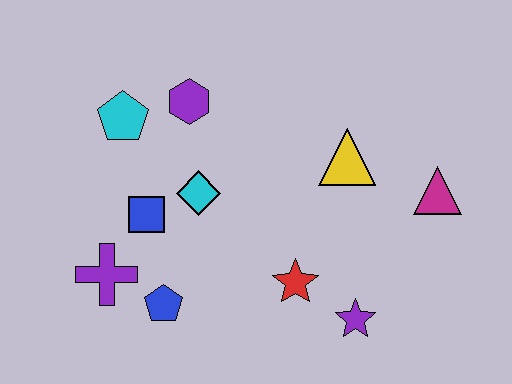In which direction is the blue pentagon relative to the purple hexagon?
The blue pentagon is below the purple hexagon.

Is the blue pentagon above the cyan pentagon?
No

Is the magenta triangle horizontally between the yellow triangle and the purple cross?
No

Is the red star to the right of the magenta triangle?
No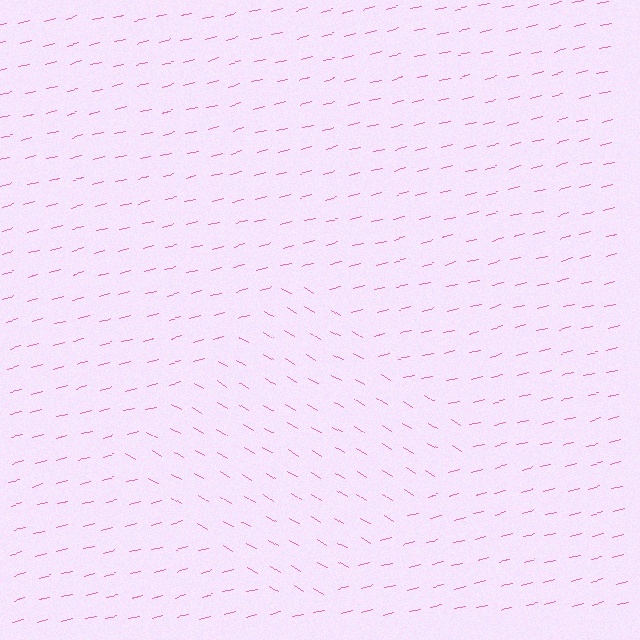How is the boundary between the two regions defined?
The boundary is defined purely by a change in line orientation (approximately 45 degrees difference). All lines are the same color and thickness.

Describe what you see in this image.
The image is filled with small pink line segments. A diamond region in the image has lines oriented differently from the surrounding lines, creating a visible texture boundary.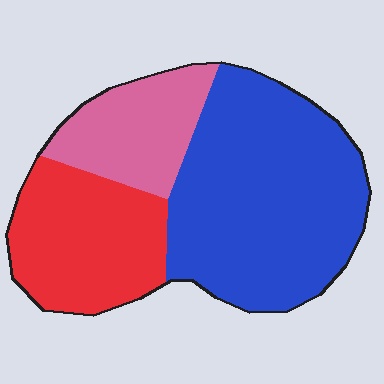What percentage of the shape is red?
Red takes up between a quarter and a half of the shape.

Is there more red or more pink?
Red.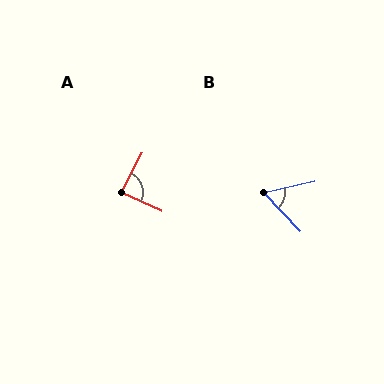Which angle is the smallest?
B, at approximately 58 degrees.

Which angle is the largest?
A, at approximately 86 degrees.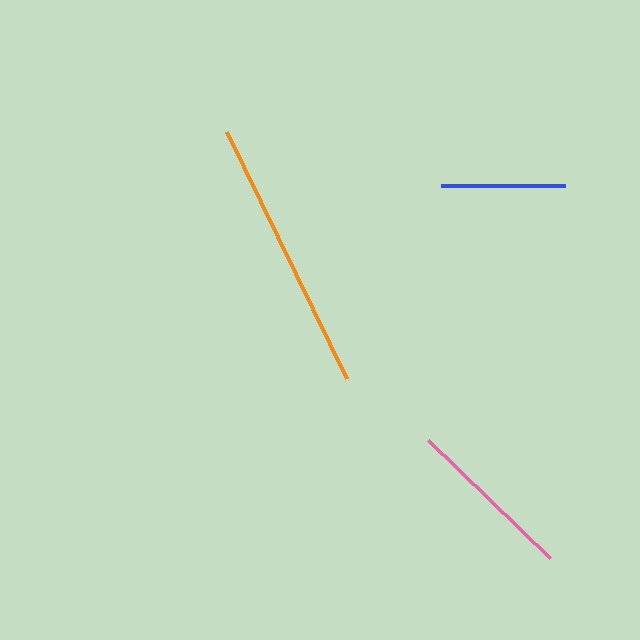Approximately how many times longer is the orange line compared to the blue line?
The orange line is approximately 2.2 times the length of the blue line.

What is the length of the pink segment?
The pink segment is approximately 170 pixels long.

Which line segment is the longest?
The orange line is the longest at approximately 275 pixels.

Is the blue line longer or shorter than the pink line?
The pink line is longer than the blue line.